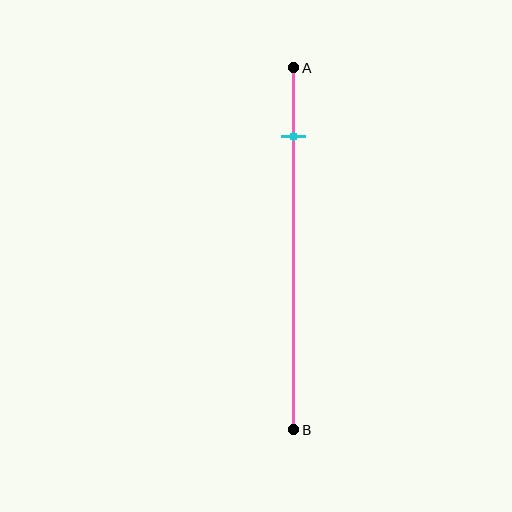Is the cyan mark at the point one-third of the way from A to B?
No, the mark is at about 20% from A, not at the 33% one-third point.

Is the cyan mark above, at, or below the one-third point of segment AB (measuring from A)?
The cyan mark is above the one-third point of segment AB.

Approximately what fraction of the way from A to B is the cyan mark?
The cyan mark is approximately 20% of the way from A to B.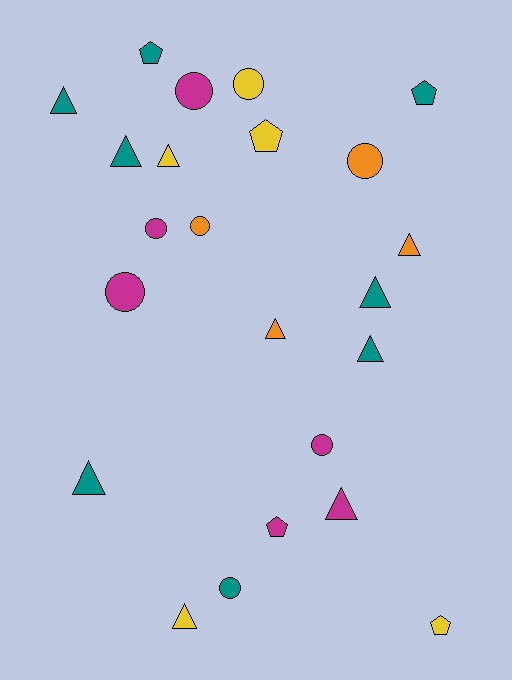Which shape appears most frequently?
Triangle, with 10 objects.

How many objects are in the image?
There are 23 objects.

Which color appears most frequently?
Teal, with 8 objects.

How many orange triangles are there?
There are 2 orange triangles.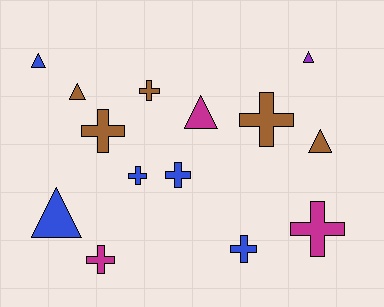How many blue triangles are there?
There are 2 blue triangles.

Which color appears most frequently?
Blue, with 5 objects.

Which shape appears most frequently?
Cross, with 8 objects.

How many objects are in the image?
There are 14 objects.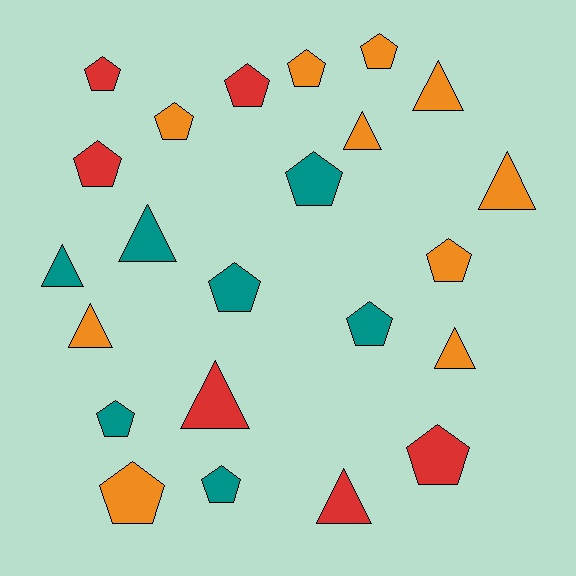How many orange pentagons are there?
There are 5 orange pentagons.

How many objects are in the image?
There are 23 objects.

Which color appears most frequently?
Orange, with 10 objects.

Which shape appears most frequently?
Pentagon, with 14 objects.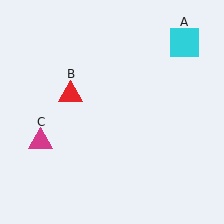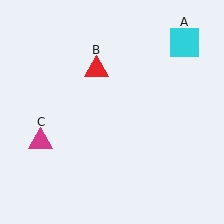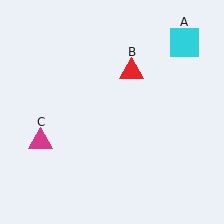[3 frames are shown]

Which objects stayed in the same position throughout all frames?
Cyan square (object A) and magenta triangle (object C) remained stationary.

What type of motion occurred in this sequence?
The red triangle (object B) rotated clockwise around the center of the scene.